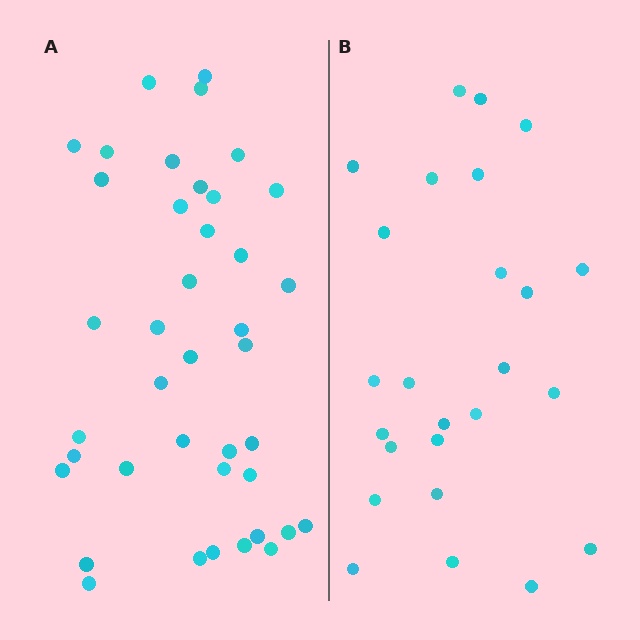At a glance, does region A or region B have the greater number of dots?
Region A (the left region) has more dots.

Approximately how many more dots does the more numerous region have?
Region A has approximately 15 more dots than region B.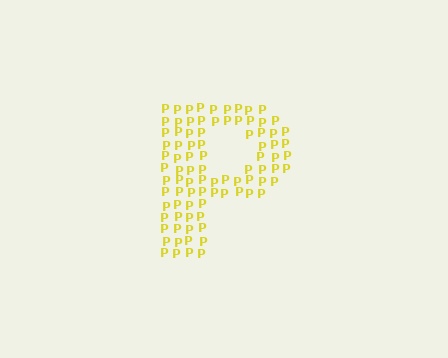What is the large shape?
The large shape is the letter P.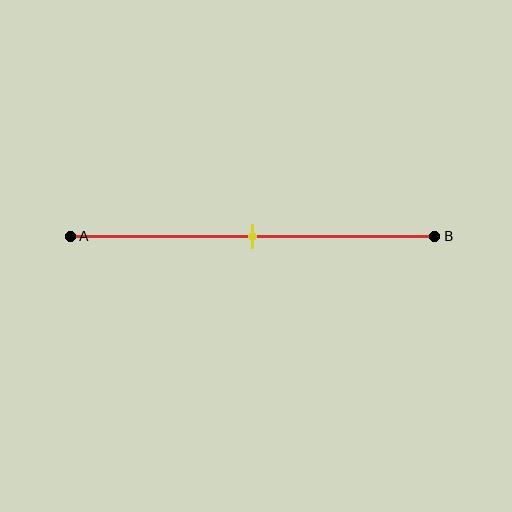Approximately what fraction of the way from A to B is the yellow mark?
The yellow mark is approximately 50% of the way from A to B.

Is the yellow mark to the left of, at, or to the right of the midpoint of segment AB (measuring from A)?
The yellow mark is approximately at the midpoint of segment AB.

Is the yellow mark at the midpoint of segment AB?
Yes, the mark is approximately at the midpoint.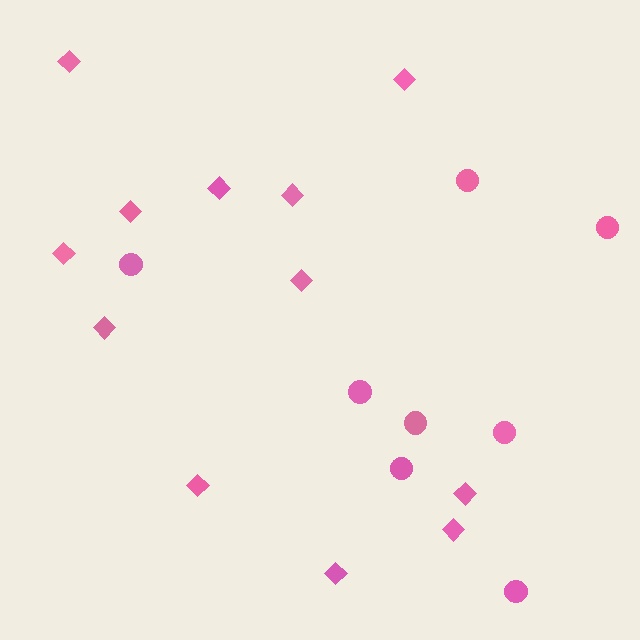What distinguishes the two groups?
There are 2 groups: one group of diamonds (12) and one group of circles (8).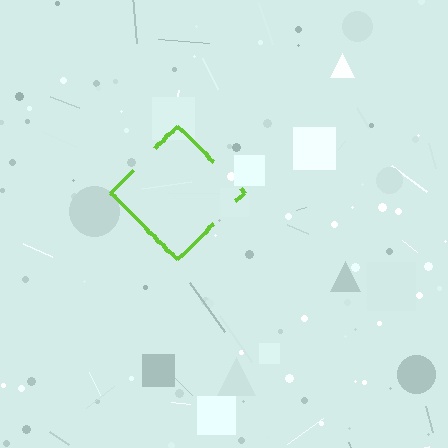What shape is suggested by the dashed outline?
The dashed outline suggests a diamond.